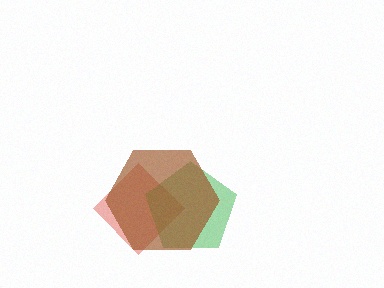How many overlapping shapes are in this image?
There are 3 overlapping shapes in the image.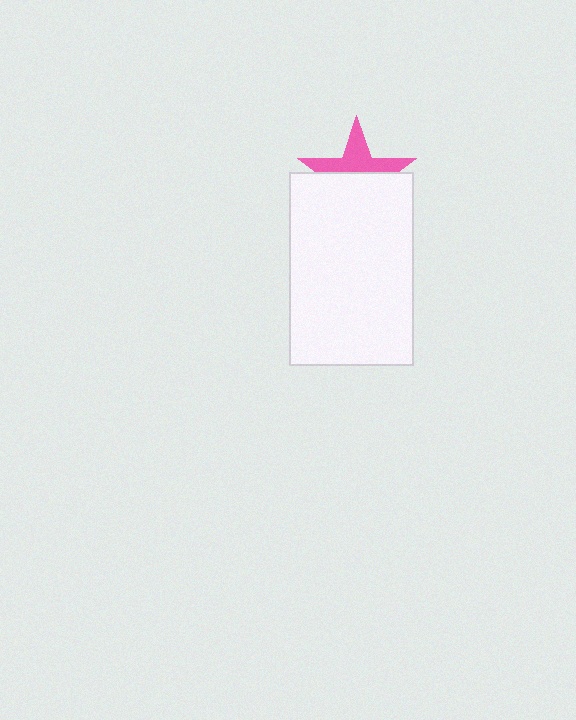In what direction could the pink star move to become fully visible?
The pink star could move up. That would shift it out from behind the white rectangle entirely.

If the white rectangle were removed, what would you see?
You would see the complete pink star.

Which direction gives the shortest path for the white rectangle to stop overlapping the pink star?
Moving down gives the shortest separation.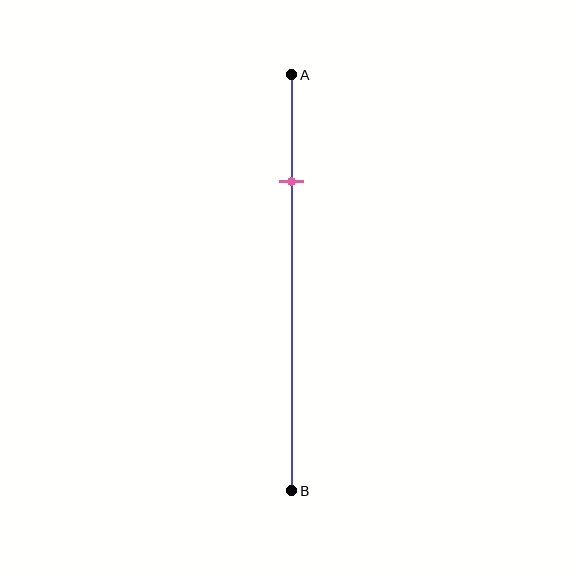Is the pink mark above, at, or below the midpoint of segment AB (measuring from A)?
The pink mark is above the midpoint of segment AB.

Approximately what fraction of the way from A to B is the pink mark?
The pink mark is approximately 25% of the way from A to B.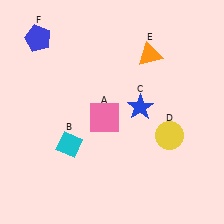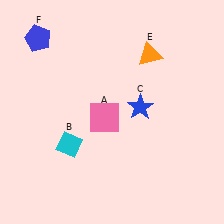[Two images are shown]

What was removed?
The yellow circle (D) was removed in Image 2.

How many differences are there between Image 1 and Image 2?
There is 1 difference between the two images.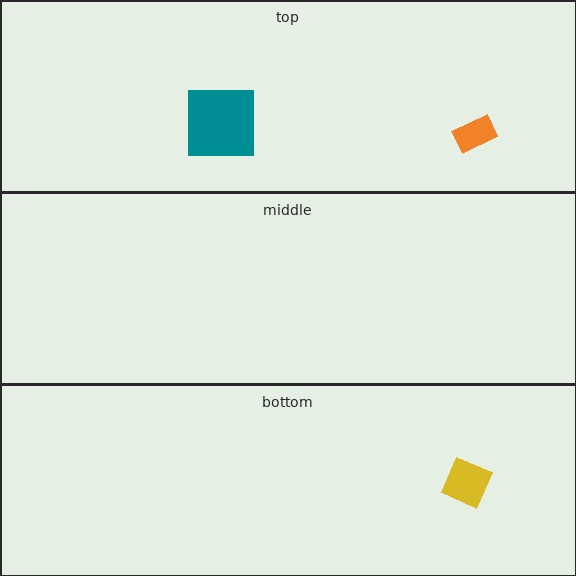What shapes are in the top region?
The orange rectangle, the teal square.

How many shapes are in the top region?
2.